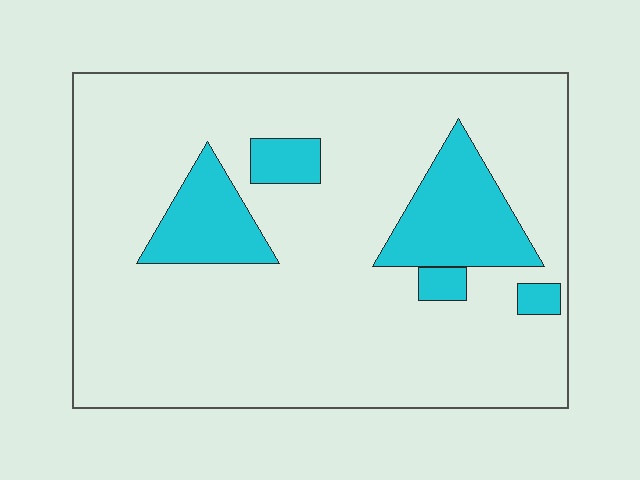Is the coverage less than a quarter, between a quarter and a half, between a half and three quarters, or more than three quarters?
Less than a quarter.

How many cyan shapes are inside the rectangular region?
5.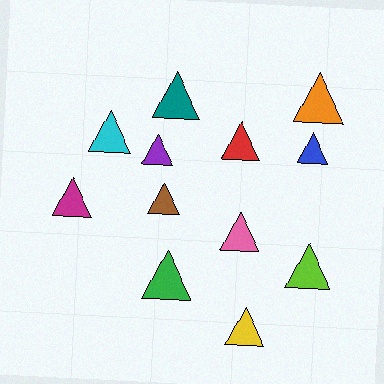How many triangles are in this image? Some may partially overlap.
There are 12 triangles.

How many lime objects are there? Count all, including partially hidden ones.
There is 1 lime object.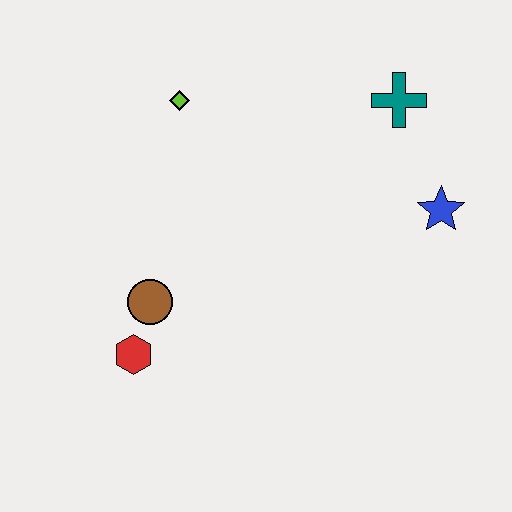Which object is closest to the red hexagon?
The brown circle is closest to the red hexagon.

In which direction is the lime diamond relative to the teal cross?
The lime diamond is to the left of the teal cross.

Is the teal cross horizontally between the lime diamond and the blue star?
Yes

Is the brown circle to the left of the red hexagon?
No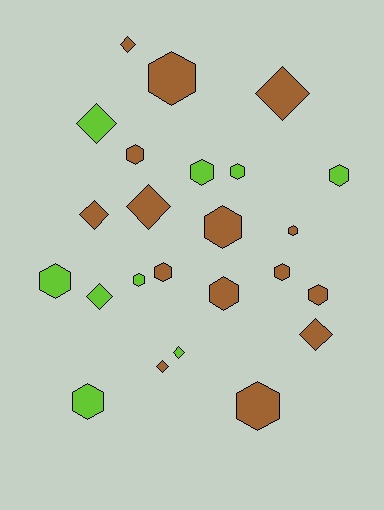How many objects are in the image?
There are 24 objects.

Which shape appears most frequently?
Hexagon, with 15 objects.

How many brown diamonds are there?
There are 6 brown diamonds.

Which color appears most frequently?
Brown, with 15 objects.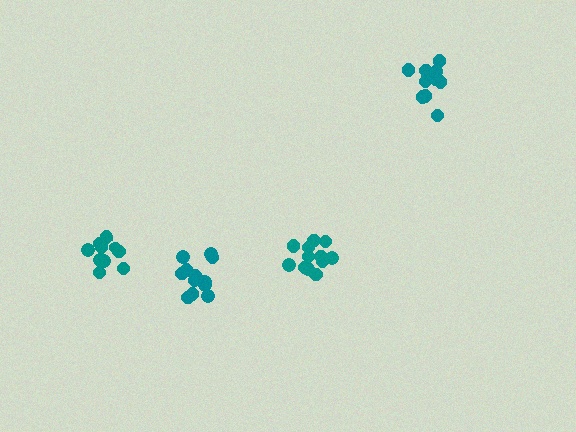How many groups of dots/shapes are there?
There are 4 groups.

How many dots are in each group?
Group 1: 13 dots, Group 2: 11 dots, Group 3: 12 dots, Group 4: 11 dots (47 total).